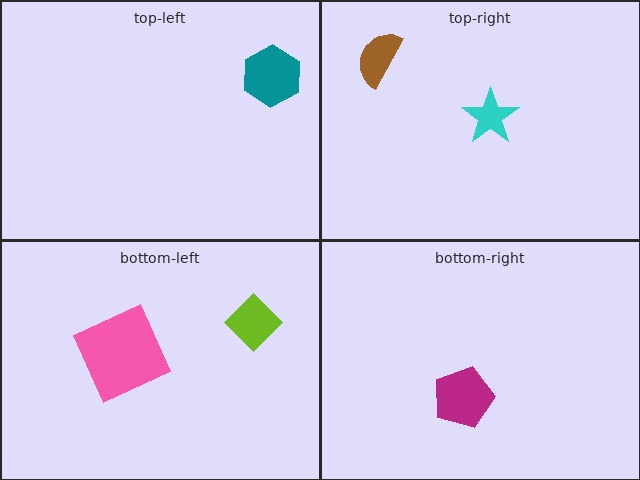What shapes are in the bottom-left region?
The lime diamond, the pink square.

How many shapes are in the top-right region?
2.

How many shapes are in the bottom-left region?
2.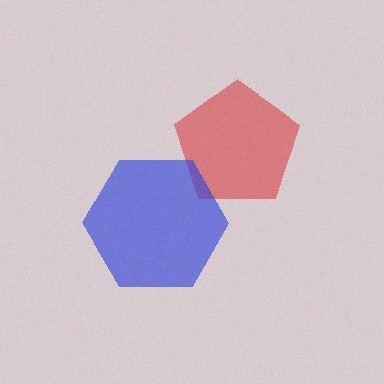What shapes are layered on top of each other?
The layered shapes are: a red pentagon, a blue hexagon.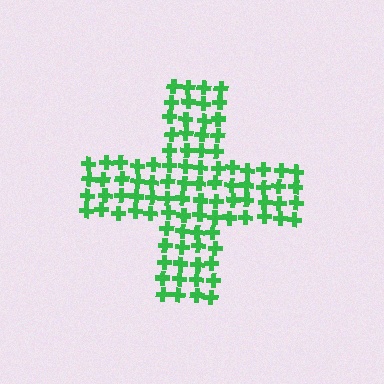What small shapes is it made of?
It is made of small crosses.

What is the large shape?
The large shape is a cross.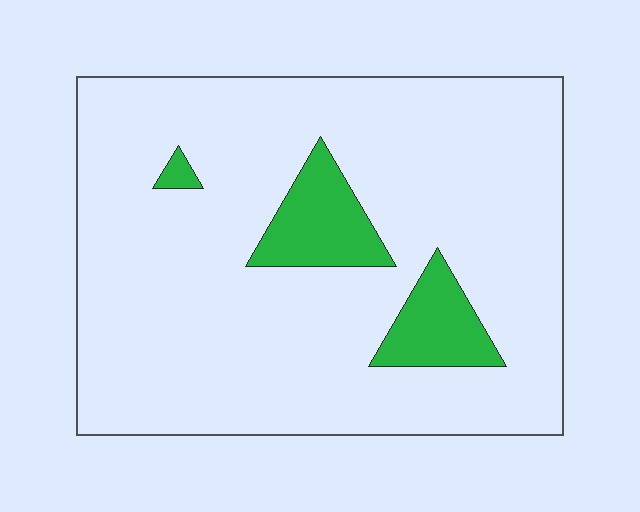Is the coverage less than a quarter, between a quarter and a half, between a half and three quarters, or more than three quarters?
Less than a quarter.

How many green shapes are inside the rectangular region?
3.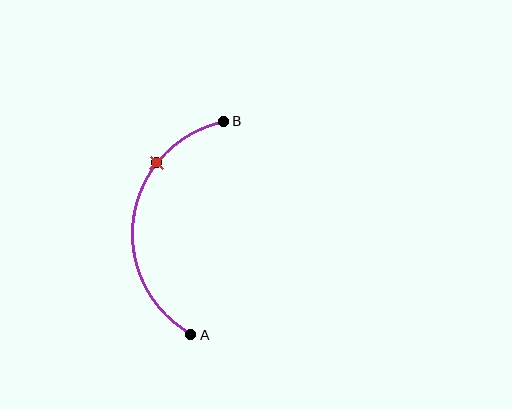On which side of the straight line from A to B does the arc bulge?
The arc bulges to the left of the straight line connecting A and B.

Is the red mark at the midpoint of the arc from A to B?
No. The red mark lies on the arc but is closer to endpoint B. The arc midpoint would be at the point on the curve equidistant along the arc from both A and B.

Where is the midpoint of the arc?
The arc midpoint is the point on the curve farthest from the straight line joining A and B. It sits to the left of that line.